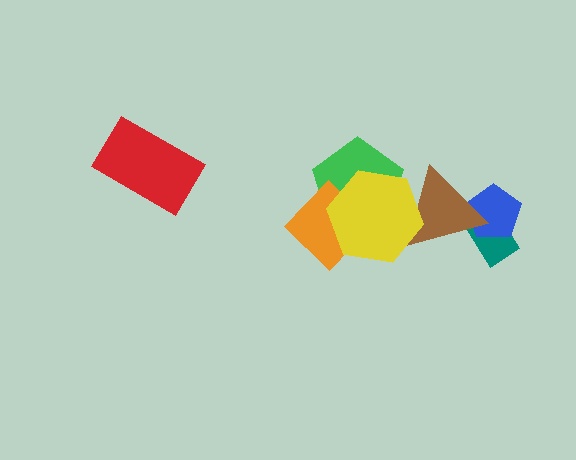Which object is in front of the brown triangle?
The yellow hexagon is in front of the brown triangle.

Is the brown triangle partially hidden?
Yes, it is partially covered by another shape.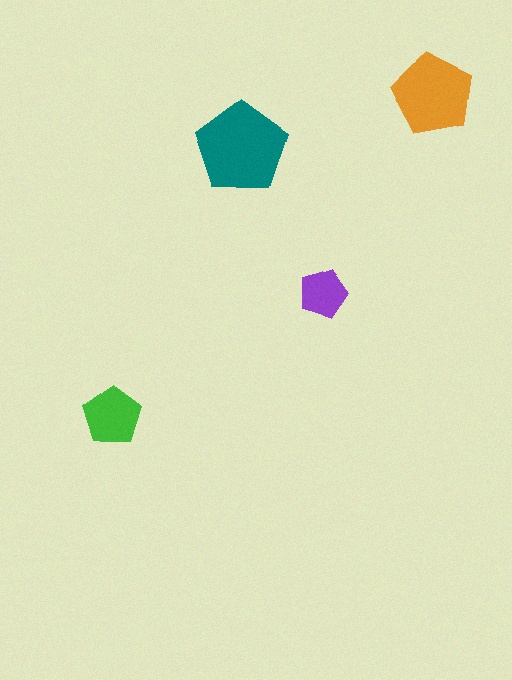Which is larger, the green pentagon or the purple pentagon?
The green one.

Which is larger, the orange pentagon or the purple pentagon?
The orange one.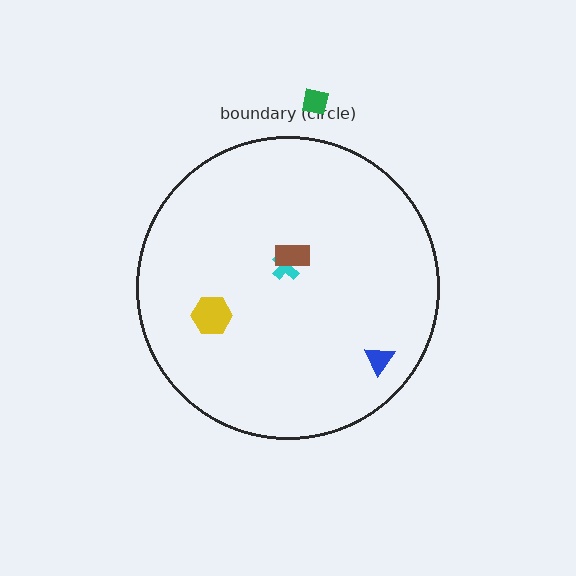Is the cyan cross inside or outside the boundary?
Inside.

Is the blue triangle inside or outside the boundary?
Inside.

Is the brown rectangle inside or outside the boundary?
Inside.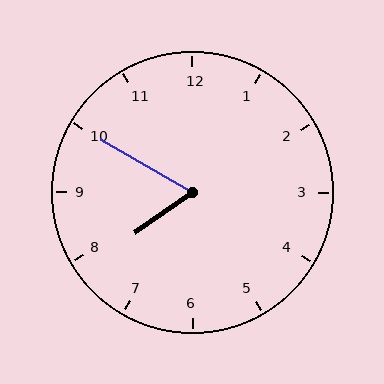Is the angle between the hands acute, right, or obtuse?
It is acute.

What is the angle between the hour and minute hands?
Approximately 65 degrees.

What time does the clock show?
7:50.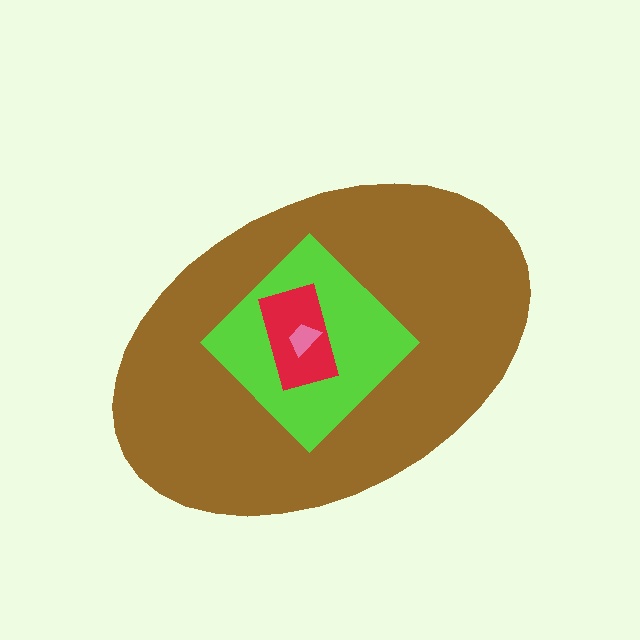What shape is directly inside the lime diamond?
The red rectangle.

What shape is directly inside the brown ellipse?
The lime diamond.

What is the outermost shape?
The brown ellipse.